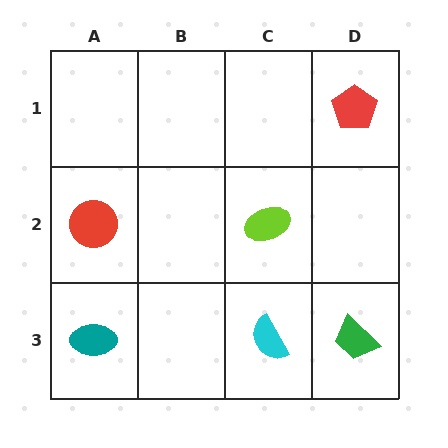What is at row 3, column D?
A green trapezoid.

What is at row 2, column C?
A lime ellipse.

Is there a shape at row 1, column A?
No, that cell is empty.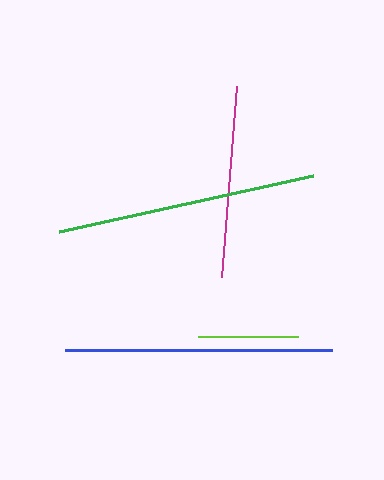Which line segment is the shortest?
The lime line is the shortest at approximately 101 pixels.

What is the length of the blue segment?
The blue segment is approximately 267 pixels long.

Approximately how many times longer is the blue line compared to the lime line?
The blue line is approximately 2.7 times the length of the lime line.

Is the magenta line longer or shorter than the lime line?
The magenta line is longer than the lime line.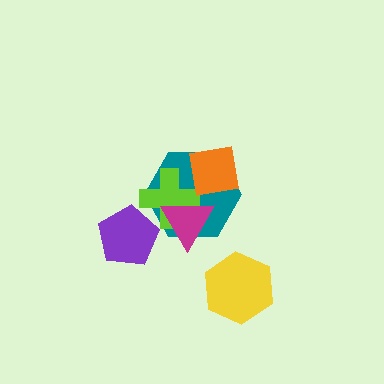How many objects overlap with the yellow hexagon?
0 objects overlap with the yellow hexagon.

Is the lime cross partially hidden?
Yes, it is partially covered by another shape.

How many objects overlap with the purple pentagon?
1 object overlaps with the purple pentagon.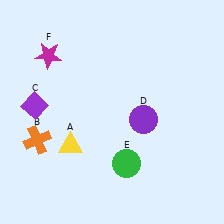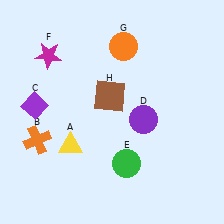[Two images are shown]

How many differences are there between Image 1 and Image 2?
There are 2 differences between the two images.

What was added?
An orange circle (G), a brown square (H) were added in Image 2.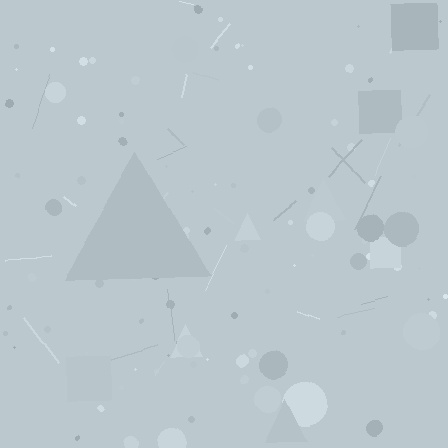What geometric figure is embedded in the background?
A triangle is embedded in the background.